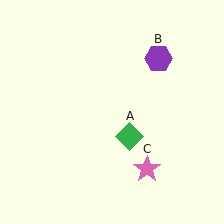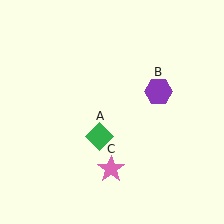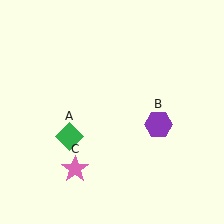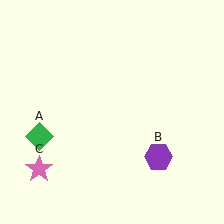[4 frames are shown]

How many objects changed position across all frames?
3 objects changed position: green diamond (object A), purple hexagon (object B), pink star (object C).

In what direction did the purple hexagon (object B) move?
The purple hexagon (object B) moved down.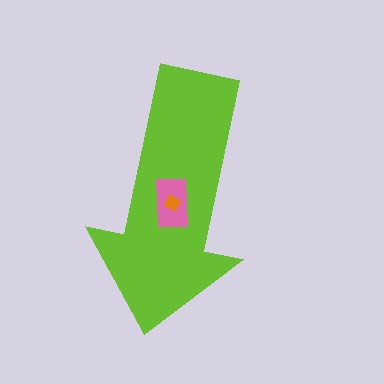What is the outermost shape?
The lime arrow.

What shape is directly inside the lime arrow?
The pink rectangle.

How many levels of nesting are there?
3.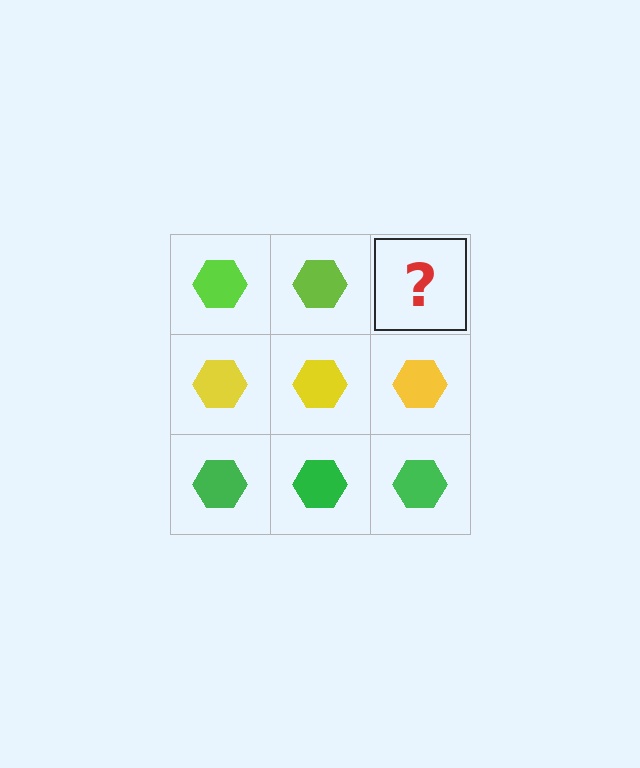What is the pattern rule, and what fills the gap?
The rule is that each row has a consistent color. The gap should be filled with a lime hexagon.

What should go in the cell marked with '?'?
The missing cell should contain a lime hexagon.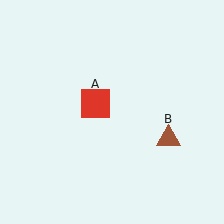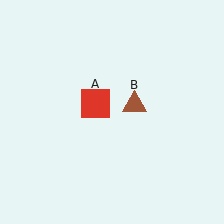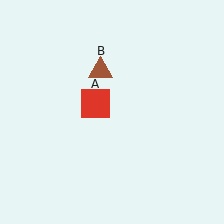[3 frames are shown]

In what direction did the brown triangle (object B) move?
The brown triangle (object B) moved up and to the left.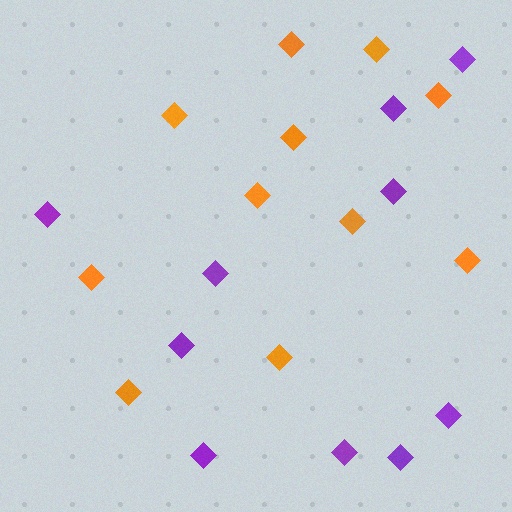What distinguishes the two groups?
There are 2 groups: one group of orange diamonds (11) and one group of purple diamonds (10).